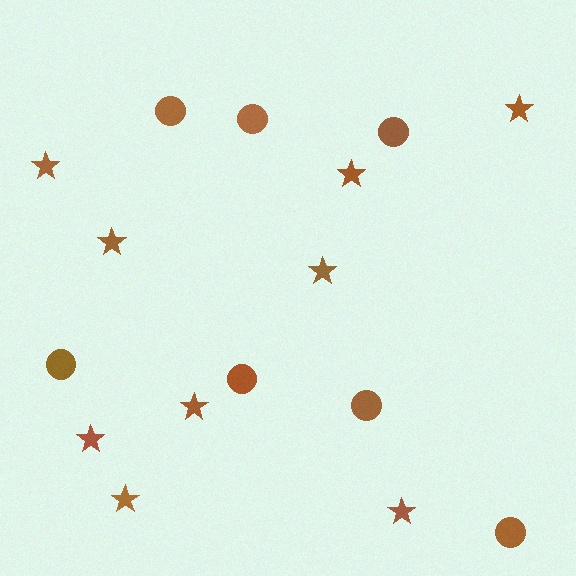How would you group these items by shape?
There are 2 groups: one group of stars (9) and one group of circles (7).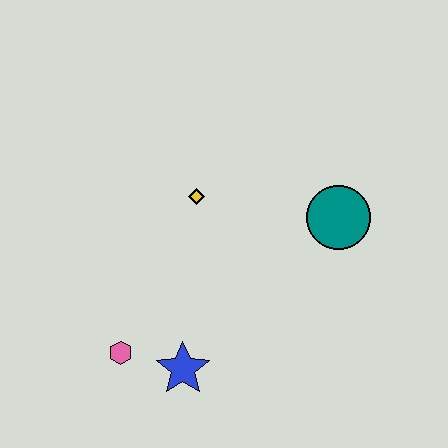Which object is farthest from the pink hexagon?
The teal circle is farthest from the pink hexagon.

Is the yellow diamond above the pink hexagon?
Yes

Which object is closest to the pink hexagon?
The blue star is closest to the pink hexagon.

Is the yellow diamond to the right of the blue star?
Yes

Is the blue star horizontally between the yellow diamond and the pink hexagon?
Yes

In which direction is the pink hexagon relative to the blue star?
The pink hexagon is to the left of the blue star.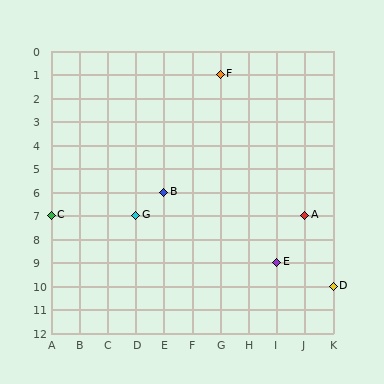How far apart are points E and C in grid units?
Points E and C are 8 columns and 2 rows apart (about 8.2 grid units diagonally).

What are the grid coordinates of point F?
Point F is at grid coordinates (G, 1).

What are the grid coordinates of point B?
Point B is at grid coordinates (E, 6).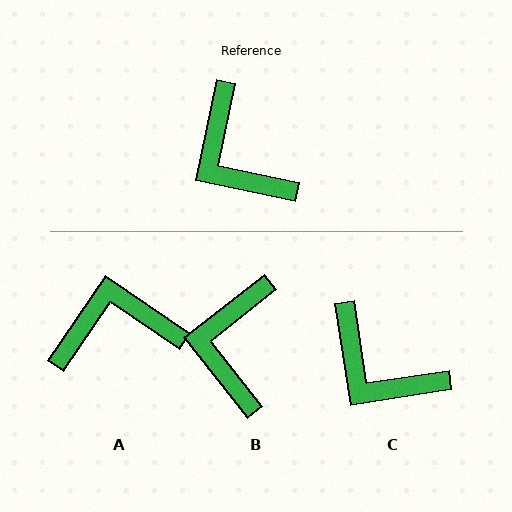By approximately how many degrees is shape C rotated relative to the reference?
Approximately 20 degrees counter-clockwise.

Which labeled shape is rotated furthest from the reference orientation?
A, about 113 degrees away.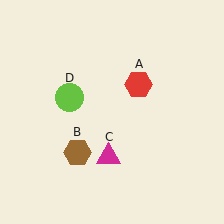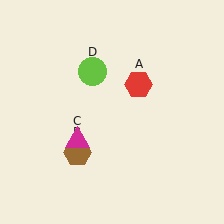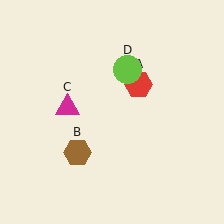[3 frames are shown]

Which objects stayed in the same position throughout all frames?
Red hexagon (object A) and brown hexagon (object B) remained stationary.